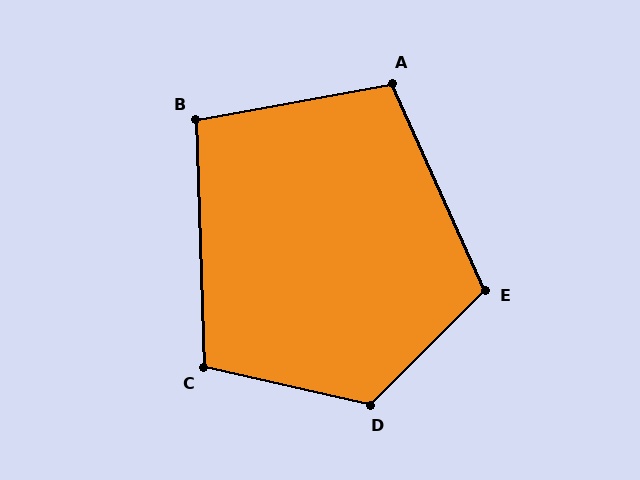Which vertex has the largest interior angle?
D, at approximately 122 degrees.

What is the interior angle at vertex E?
Approximately 111 degrees (obtuse).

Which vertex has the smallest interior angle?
B, at approximately 99 degrees.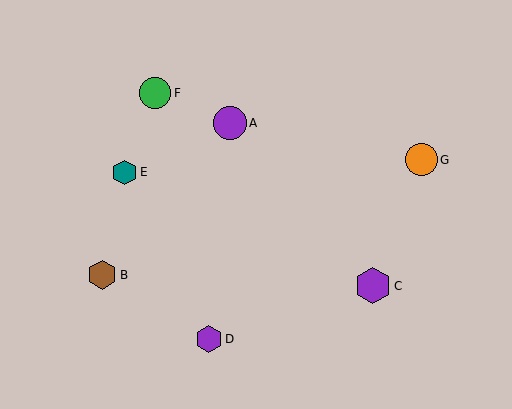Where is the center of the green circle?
The center of the green circle is at (155, 93).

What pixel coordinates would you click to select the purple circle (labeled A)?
Click at (230, 123) to select the purple circle A.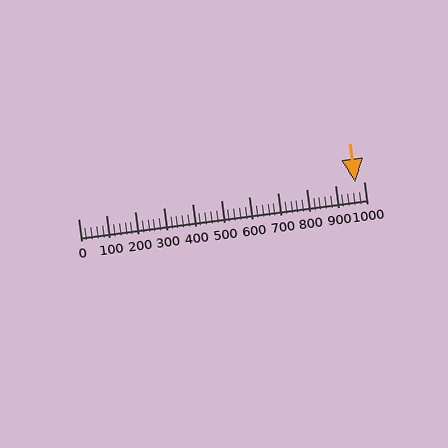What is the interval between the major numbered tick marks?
The major tick marks are spaced 100 units apart.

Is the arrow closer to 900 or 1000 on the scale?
The arrow is closer to 1000.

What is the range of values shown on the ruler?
The ruler shows values from 0 to 1000.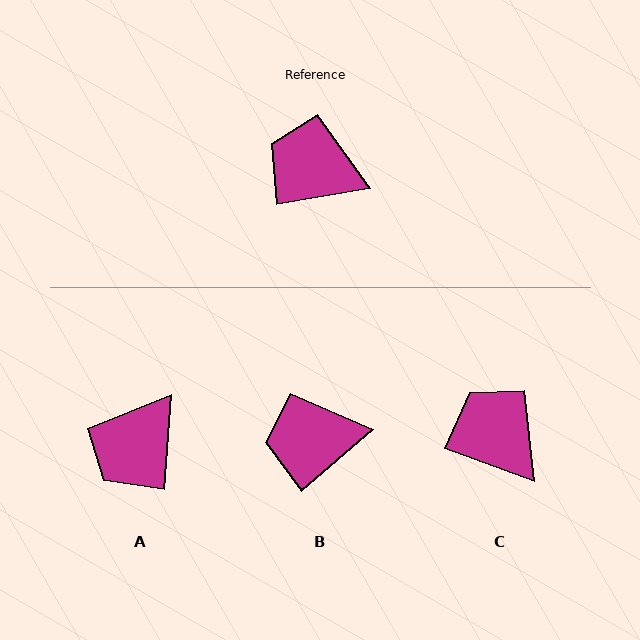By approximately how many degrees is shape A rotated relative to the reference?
Approximately 76 degrees counter-clockwise.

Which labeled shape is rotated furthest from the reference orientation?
A, about 76 degrees away.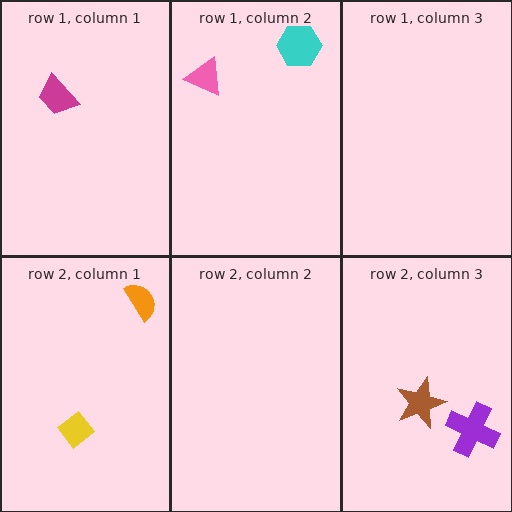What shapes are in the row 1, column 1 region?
The magenta trapezoid.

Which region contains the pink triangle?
The row 1, column 2 region.